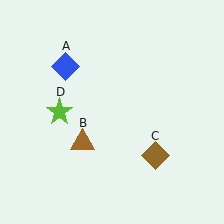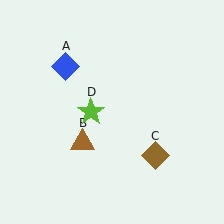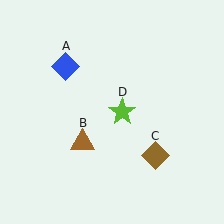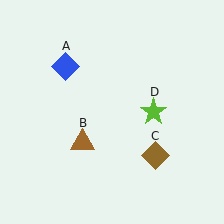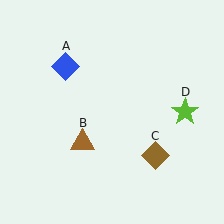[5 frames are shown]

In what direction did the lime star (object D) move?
The lime star (object D) moved right.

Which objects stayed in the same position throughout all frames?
Blue diamond (object A) and brown triangle (object B) and brown diamond (object C) remained stationary.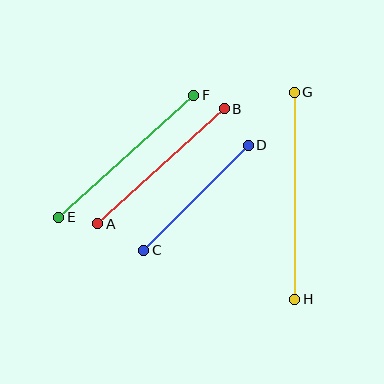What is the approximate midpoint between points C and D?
The midpoint is at approximately (196, 198) pixels.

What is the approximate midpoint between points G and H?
The midpoint is at approximately (295, 196) pixels.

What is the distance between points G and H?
The distance is approximately 207 pixels.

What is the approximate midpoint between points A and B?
The midpoint is at approximately (161, 166) pixels.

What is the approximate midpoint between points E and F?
The midpoint is at approximately (126, 156) pixels.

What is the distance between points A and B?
The distance is approximately 171 pixels.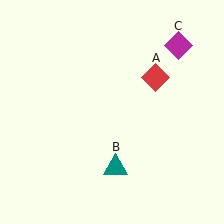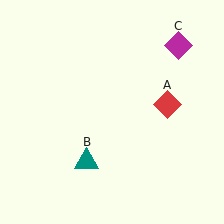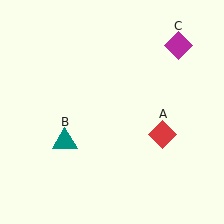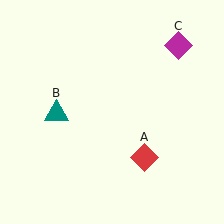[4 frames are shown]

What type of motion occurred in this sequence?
The red diamond (object A), teal triangle (object B) rotated clockwise around the center of the scene.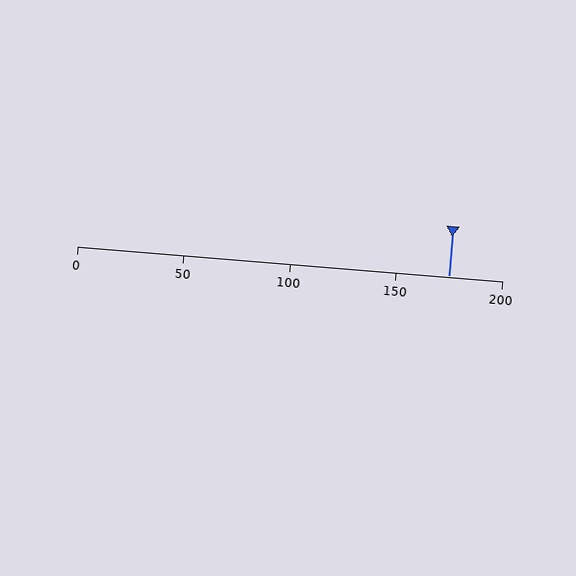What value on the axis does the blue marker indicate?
The marker indicates approximately 175.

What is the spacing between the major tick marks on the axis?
The major ticks are spaced 50 apart.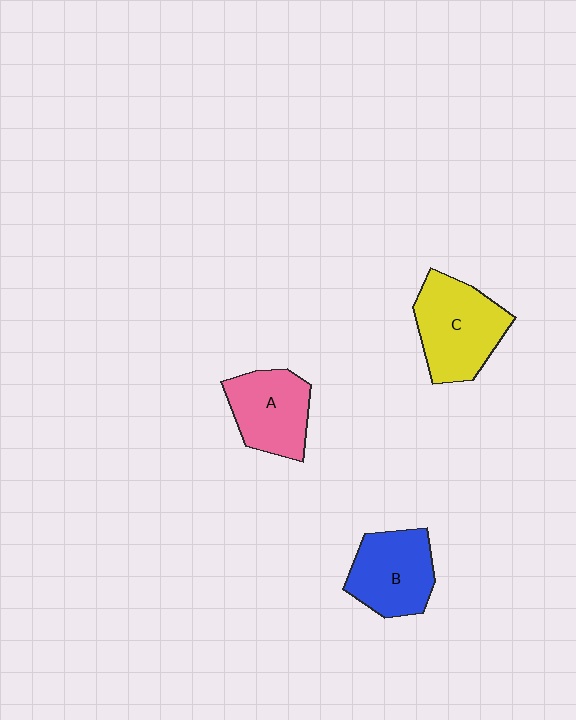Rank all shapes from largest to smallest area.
From largest to smallest: C (yellow), B (blue), A (pink).